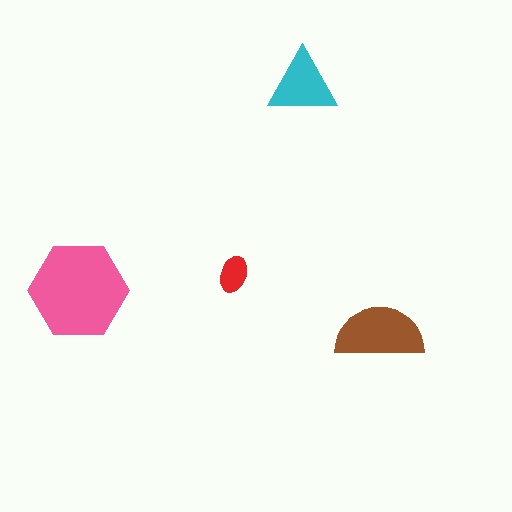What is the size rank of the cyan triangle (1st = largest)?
3rd.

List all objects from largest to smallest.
The pink hexagon, the brown semicircle, the cyan triangle, the red ellipse.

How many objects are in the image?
There are 4 objects in the image.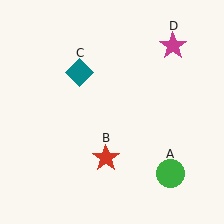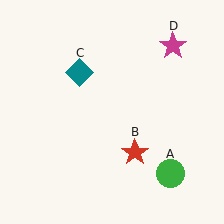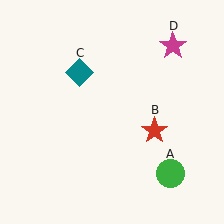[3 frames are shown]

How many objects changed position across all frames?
1 object changed position: red star (object B).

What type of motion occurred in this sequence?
The red star (object B) rotated counterclockwise around the center of the scene.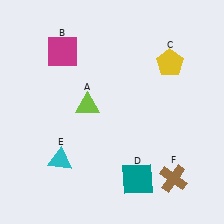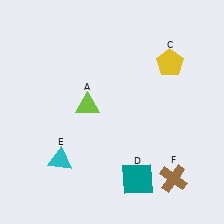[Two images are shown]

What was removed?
The magenta square (B) was removed in Image 2.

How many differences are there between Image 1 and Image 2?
There is 1 difference between the two images.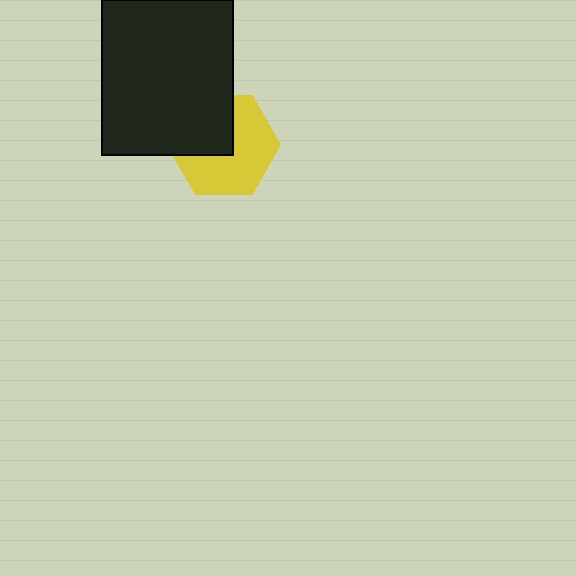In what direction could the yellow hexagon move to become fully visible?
The yellow hexagon could move toward the lower-right. That would shift it out from behind the black rectangle entirely.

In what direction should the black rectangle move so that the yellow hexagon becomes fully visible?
The black rectangle should move toward the upper-left. That is the shortest direction to clear the overlap and leave the yellow hexagon fully visible.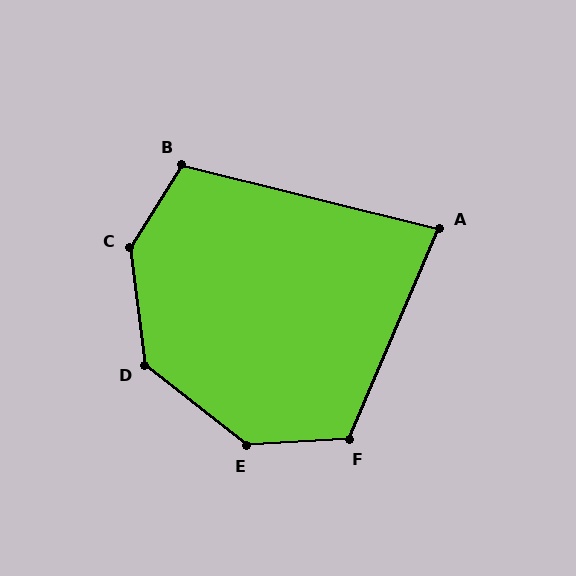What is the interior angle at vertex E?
Approximately 138 degrees (obtuse).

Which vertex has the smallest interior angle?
A, at approximately 81 degrees.